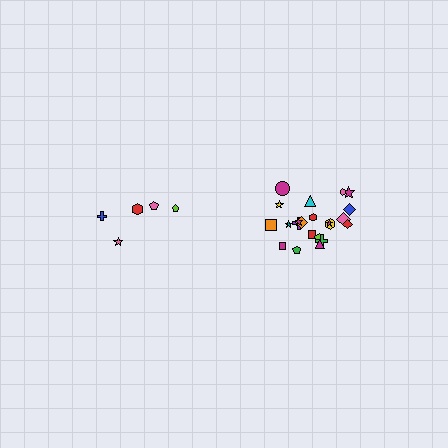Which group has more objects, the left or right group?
The right group.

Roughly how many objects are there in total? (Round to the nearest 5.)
Roughly 25 objects in total.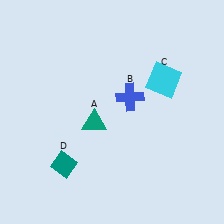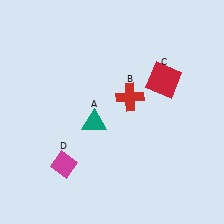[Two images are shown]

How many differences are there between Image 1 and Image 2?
There are 3 differences between the two images.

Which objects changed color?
B changed from blue to red. C changed from cyan to red. D changed from teal to magenta.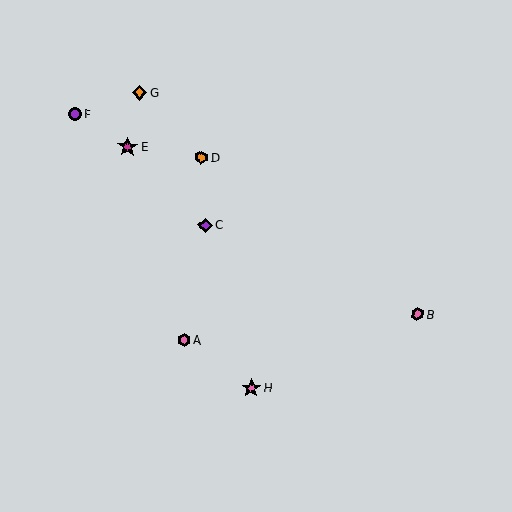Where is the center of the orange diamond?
The center of the orange diamond is at (140, 93).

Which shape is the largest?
The magenta star (labeled E) is the largest.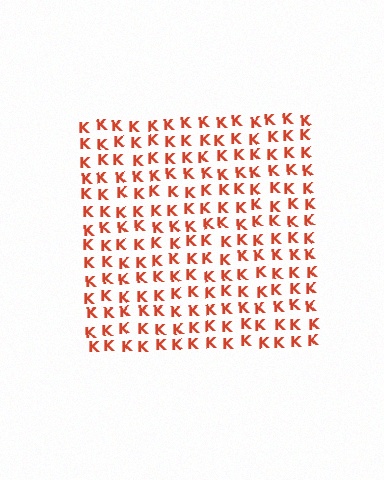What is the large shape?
The large shape is a square.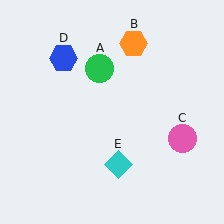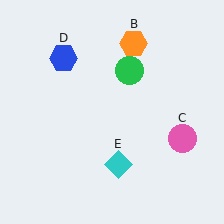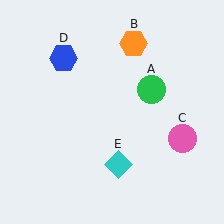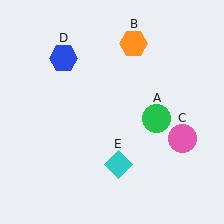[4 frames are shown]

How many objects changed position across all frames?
1 object changed position: green circle (object A).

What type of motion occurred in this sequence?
The green circle (object A) rotated clockwise around the center of the scene.